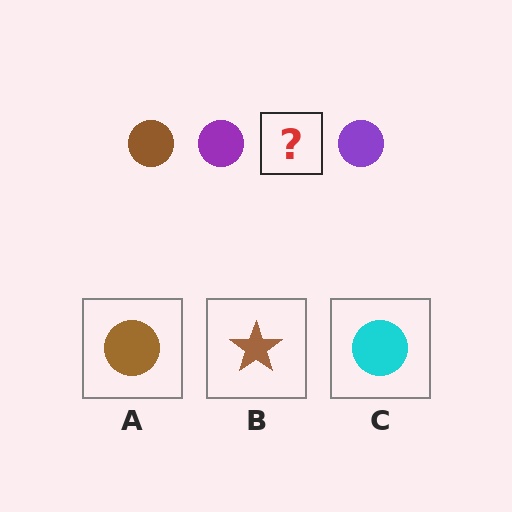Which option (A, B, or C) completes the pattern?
A.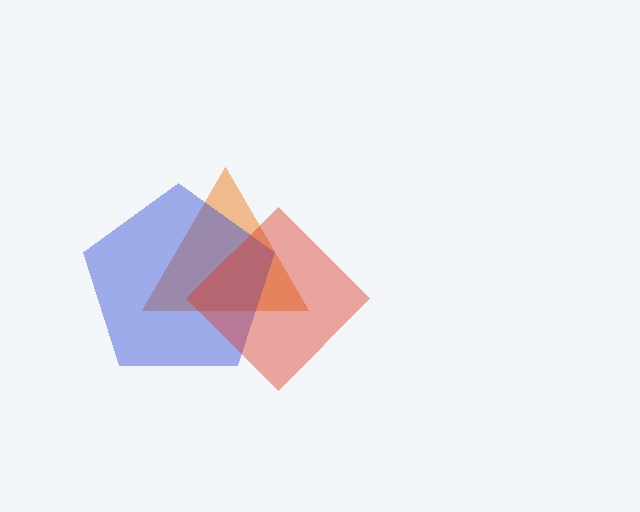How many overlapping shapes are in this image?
There are 3 overlapping shapes in the image.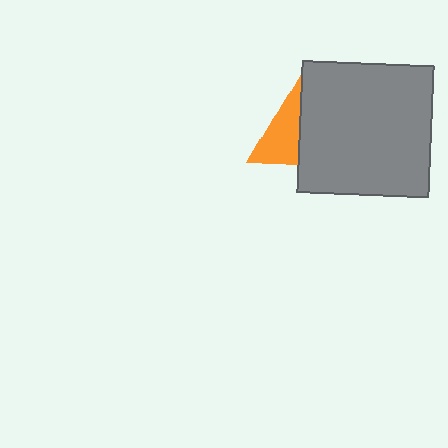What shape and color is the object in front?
The object in front is a gray square.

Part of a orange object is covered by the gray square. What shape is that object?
It is a triangle.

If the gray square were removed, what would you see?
You would see the complete orange triangle.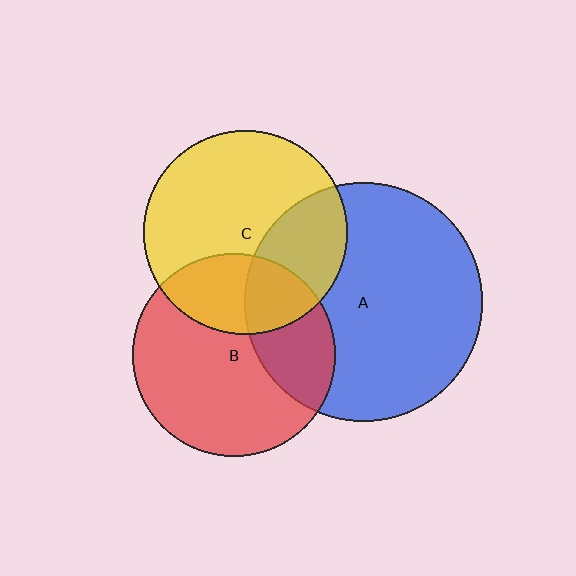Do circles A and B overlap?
Yes.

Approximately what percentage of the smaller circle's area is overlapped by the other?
Approximately 30%.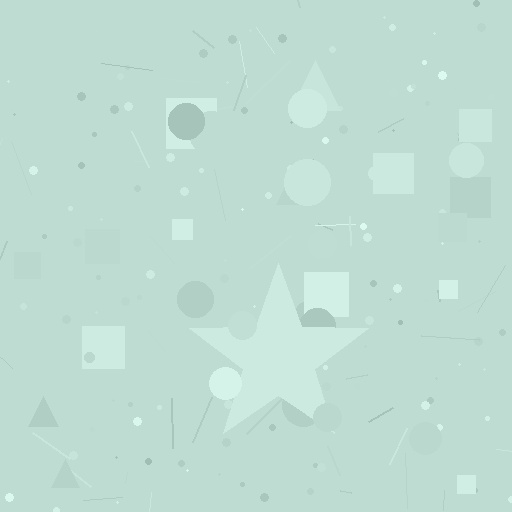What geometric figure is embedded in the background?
A star is embedded in the background.